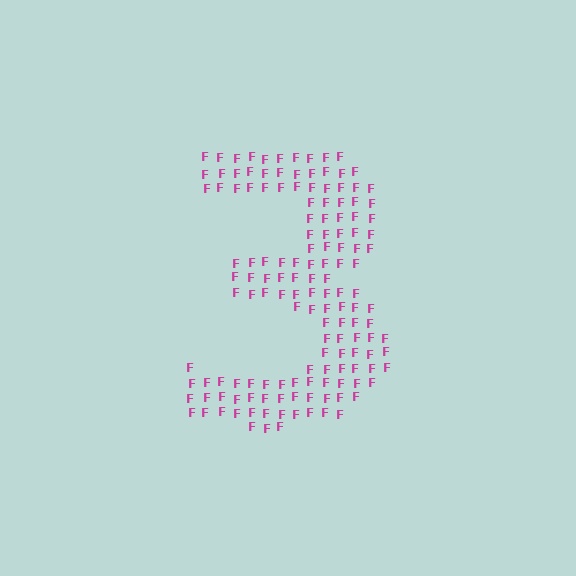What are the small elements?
The small elements are letter F's.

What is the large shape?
The large shape is the digit 3.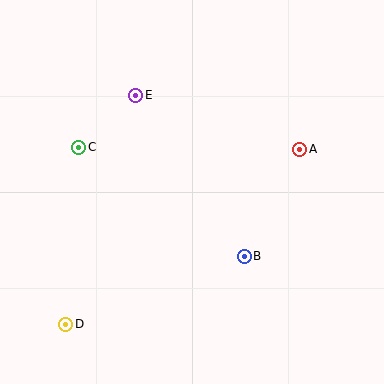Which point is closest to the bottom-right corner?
Point B is closest to the bottom-right corner.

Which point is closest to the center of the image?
Point B at (244, 256) is closest to the center.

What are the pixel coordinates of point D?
Point D is at (66, 324).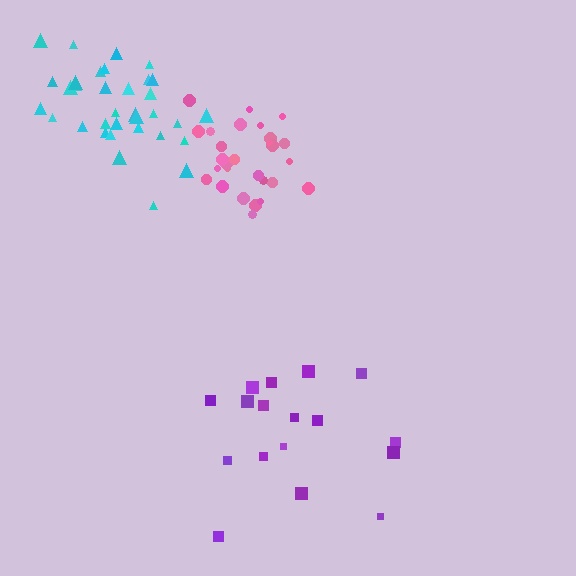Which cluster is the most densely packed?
Pink.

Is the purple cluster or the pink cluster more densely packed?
Pink.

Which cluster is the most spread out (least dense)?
Purple.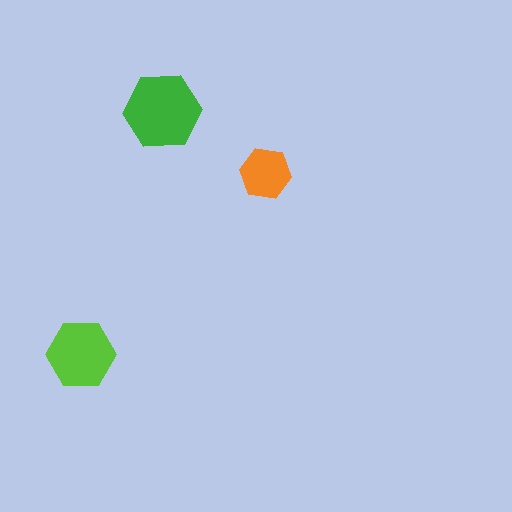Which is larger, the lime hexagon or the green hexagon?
The green one.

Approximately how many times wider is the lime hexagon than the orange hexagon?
About 1.5 times wider.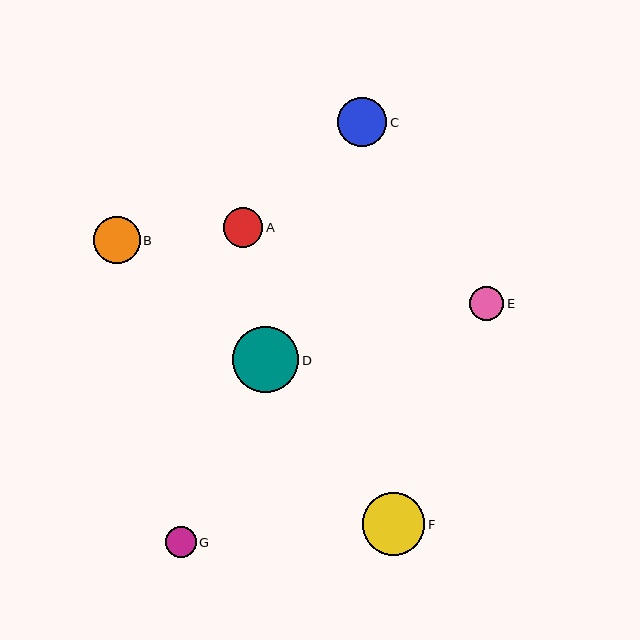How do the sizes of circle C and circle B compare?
Circle C and circle B are approximately the same size.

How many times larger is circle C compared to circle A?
Circle C is approximately 1.2 times the size of circle A.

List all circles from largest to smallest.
From largest to smallest: D, F, C, B, A, E, G.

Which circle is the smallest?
Circle G is the smallest with a size of approximately 31 pixels.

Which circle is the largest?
Circle D is the largest with a size of approximately 66 pixels.